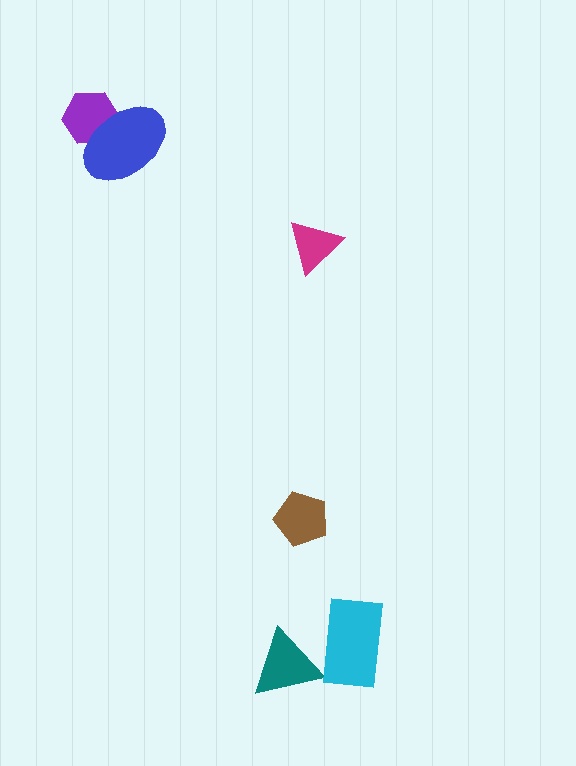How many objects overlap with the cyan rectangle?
1 object overlaps with the cyan rectangle.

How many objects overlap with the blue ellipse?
1 object overlaps with the blue ellipse.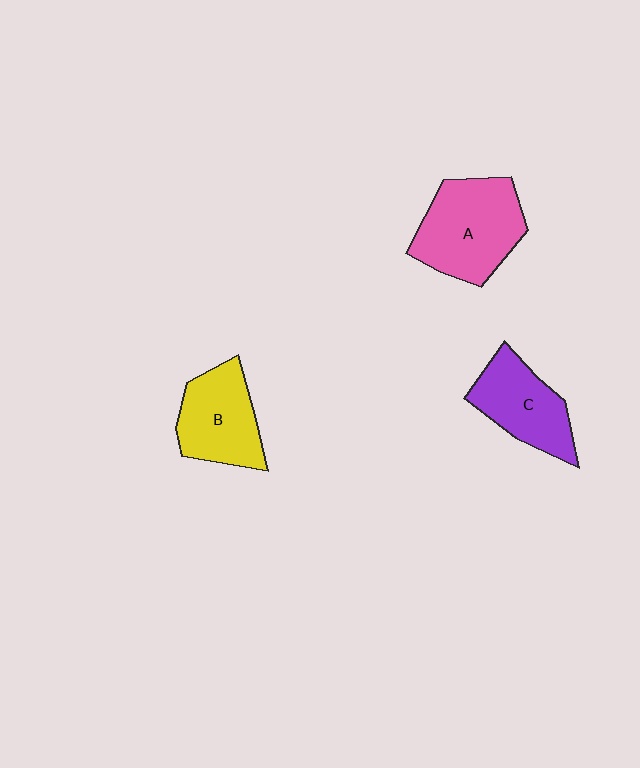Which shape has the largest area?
Shape A (pink).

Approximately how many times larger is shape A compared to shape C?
Approximately 1.3 times.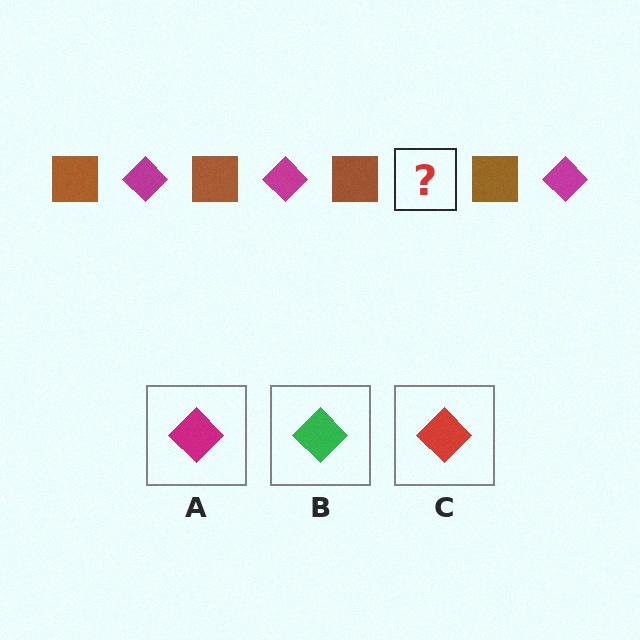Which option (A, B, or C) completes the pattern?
A.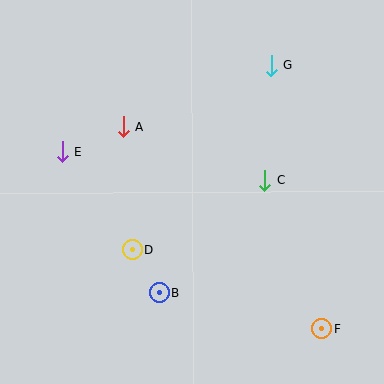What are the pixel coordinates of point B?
Point B is at (159, 293).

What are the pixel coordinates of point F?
Point F is at (322, 329).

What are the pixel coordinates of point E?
Point E is at (62, 152).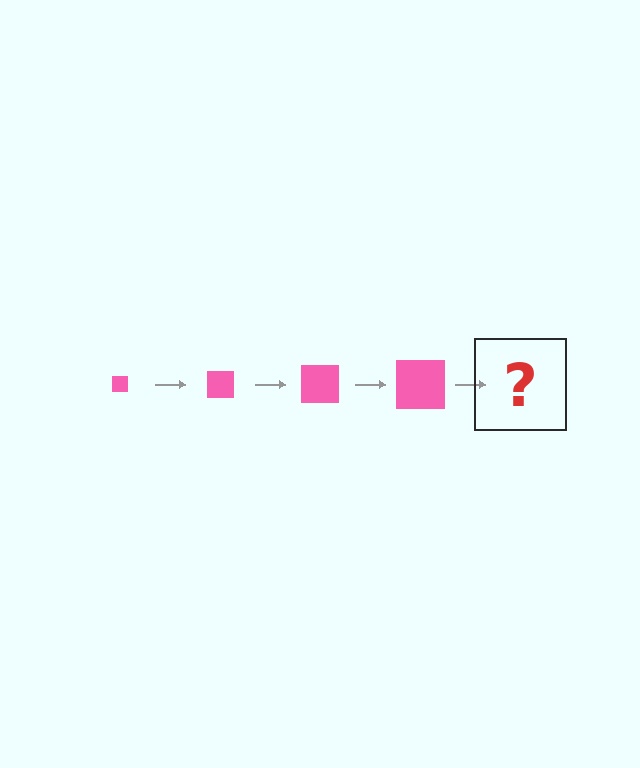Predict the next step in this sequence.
The next step is a pink square, larger than the previous one.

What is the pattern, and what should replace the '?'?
The pattern is that the square gets progressively larger each step. The '?' should be a pink square, larger than the previous one.